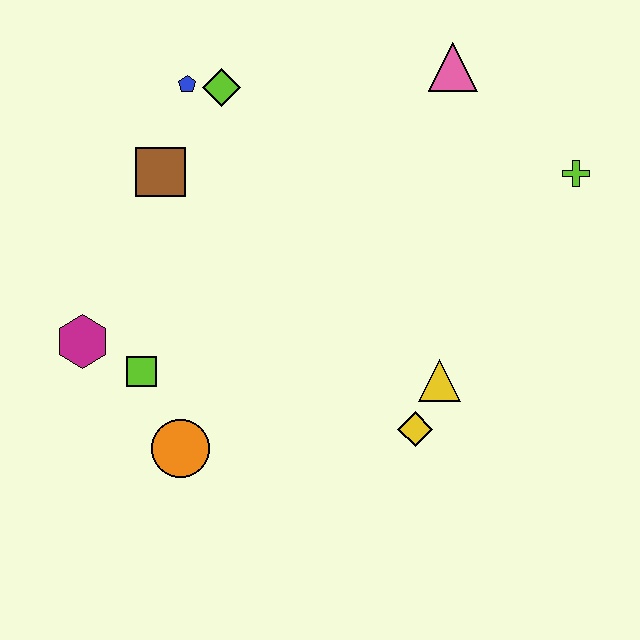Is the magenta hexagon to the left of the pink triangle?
Yes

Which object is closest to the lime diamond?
The blue pentagon is closest to the lime diamond.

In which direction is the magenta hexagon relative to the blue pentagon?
The magenta hexagon is below the blue pentagon.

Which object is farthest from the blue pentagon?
The yellow diamond is farthest from the blue pentagon.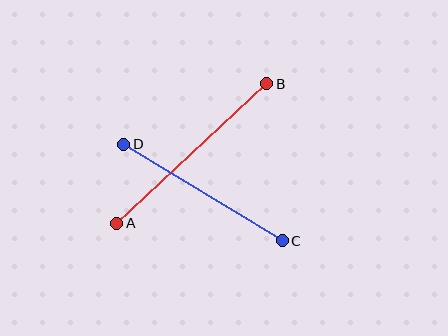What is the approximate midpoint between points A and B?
The midpoint is at approximately (192, 153) pixels.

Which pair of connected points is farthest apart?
Points A and B are farthest apart.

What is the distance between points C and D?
The distance is approximately 186 pixels.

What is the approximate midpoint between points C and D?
The midpoint is at approximately (203, 192) pixels.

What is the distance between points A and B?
The distance is approximately 205 pixels.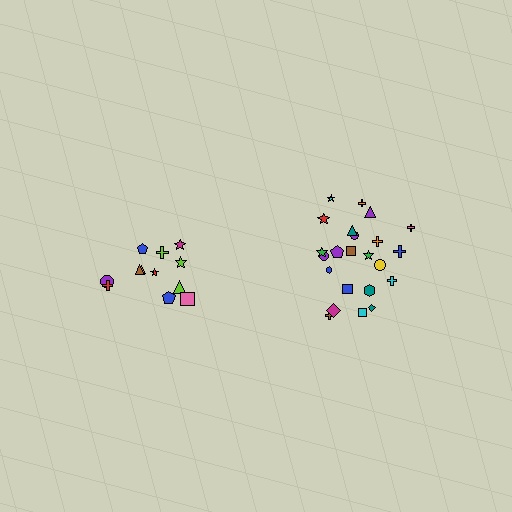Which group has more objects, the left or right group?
The right group.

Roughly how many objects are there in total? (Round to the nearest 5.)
Roughly 35 objects in total.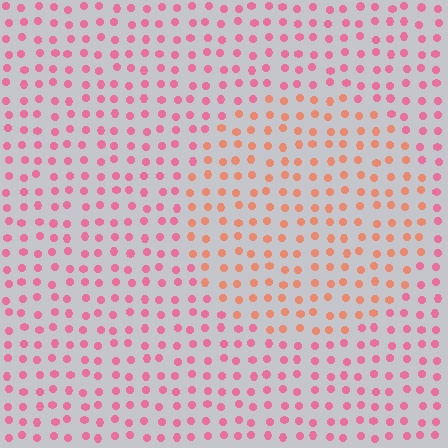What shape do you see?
I see a circle.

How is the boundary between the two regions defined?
The boundary is defined purely by a slight shift in hue (about 35 degrees). Spacing, size, and orientation are identical on both sides.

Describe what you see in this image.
The image is filled with small pink elements in a uniform arrangement. A circle-shaped region is visible where the elements are tinted to a slightly different hue, forming a subtle color boundary.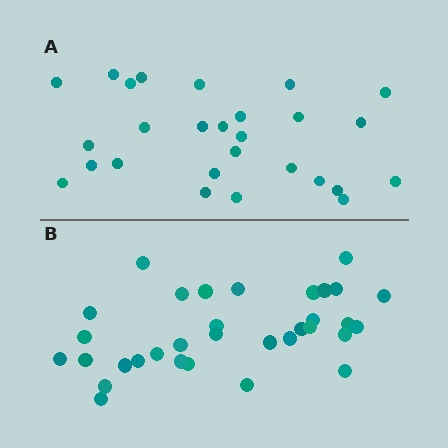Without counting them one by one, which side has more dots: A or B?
Region B (the bottom region) has more dots.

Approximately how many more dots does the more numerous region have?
Region B has about 6 more dots than region A.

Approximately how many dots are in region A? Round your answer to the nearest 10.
About 30 dots. (The exact count is 27, which rounds to 30.)